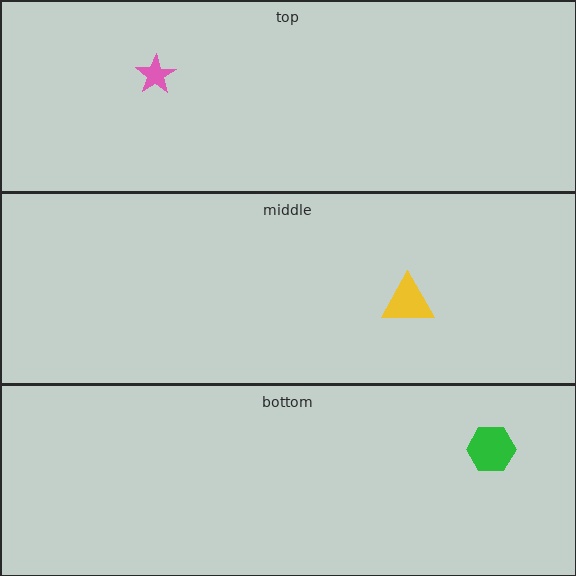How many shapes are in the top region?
1.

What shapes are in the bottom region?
The green hexagon.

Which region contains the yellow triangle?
The middle region.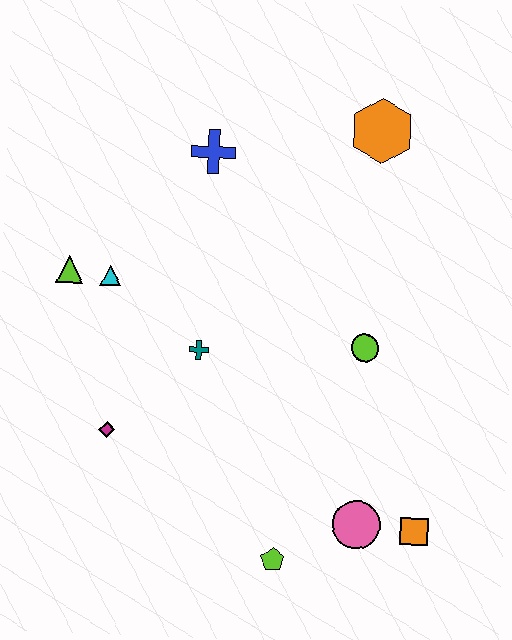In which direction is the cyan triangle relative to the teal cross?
The cyan triangle is to the left of the teal cross.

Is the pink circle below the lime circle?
Yes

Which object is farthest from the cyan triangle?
The orange square is farthest from the cyan triangle.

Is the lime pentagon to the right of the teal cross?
Yes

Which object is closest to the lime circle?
The teal cross is closest to the lime circle.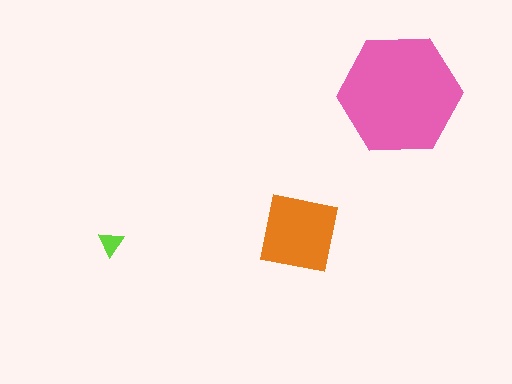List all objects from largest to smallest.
The pink hexagon, the orange square, the lime triangle.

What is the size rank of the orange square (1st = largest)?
2nd.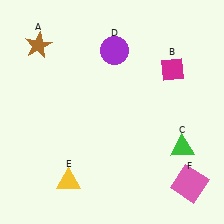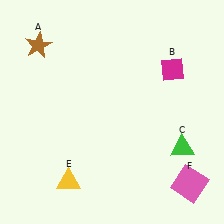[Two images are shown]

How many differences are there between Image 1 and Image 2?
There is 1 difference between the two images.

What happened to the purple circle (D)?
The purple circle (D) was removed in Image 2. It was in the top-right area of Image 1.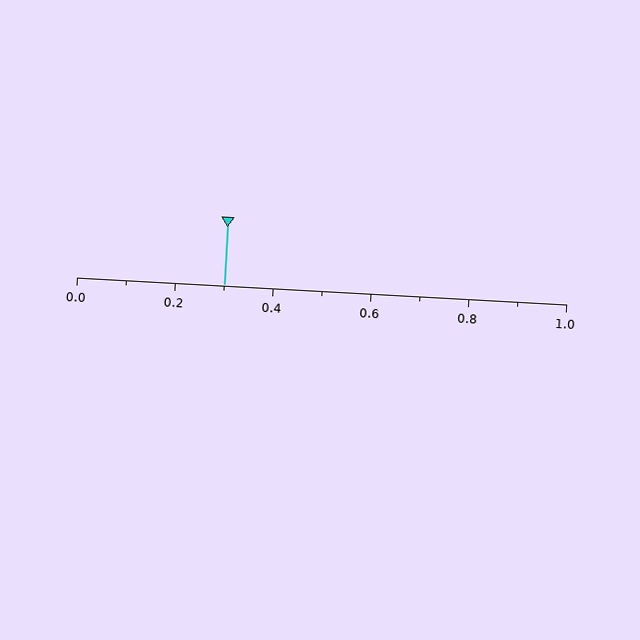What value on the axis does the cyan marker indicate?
The marker indicates approximately 0.3.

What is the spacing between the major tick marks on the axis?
The major ticks are spaced 0.2 apart.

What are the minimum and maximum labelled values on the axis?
The axis runs from 0.0 to 1.0.